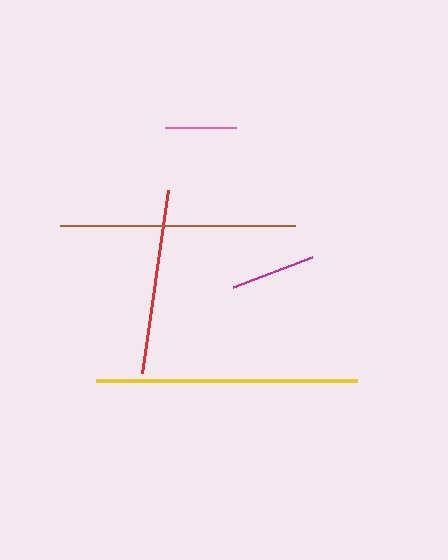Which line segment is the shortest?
The pink line is the shortest at approximately 71 pixels.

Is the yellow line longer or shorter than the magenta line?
The yellow line is longer than the magenta line.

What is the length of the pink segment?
The pink segment is approximately 71 pixels long.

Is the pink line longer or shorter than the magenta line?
The magenta line is longer than the pink line.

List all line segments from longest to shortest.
From longest to shortest: yellow, brown, red, magenta, pink.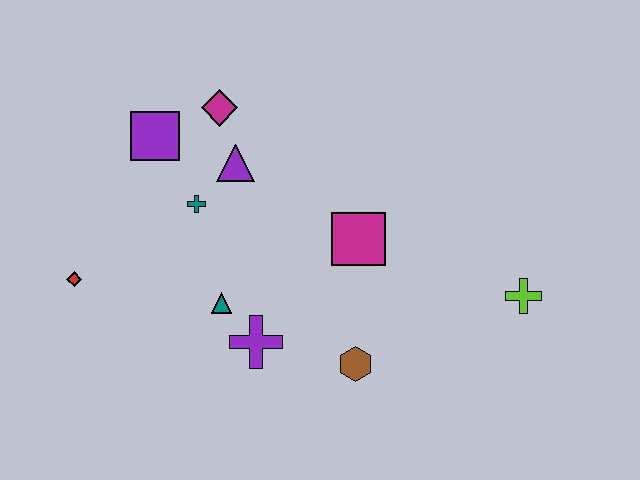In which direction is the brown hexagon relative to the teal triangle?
The brown hexagon is to the right of the teal triangle.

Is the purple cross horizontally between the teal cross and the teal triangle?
No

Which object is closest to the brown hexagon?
The purple cross is closest to the brown hexagon.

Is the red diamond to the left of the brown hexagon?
Yes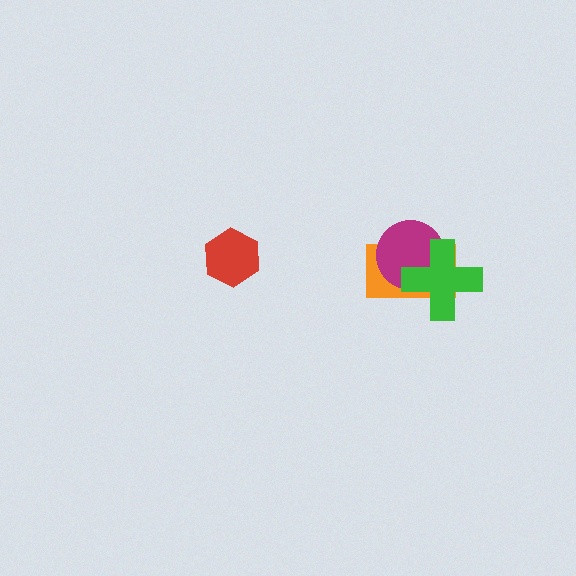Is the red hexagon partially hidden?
No, no other shape covers it.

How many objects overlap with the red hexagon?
0 objects overlap with the red hexagon.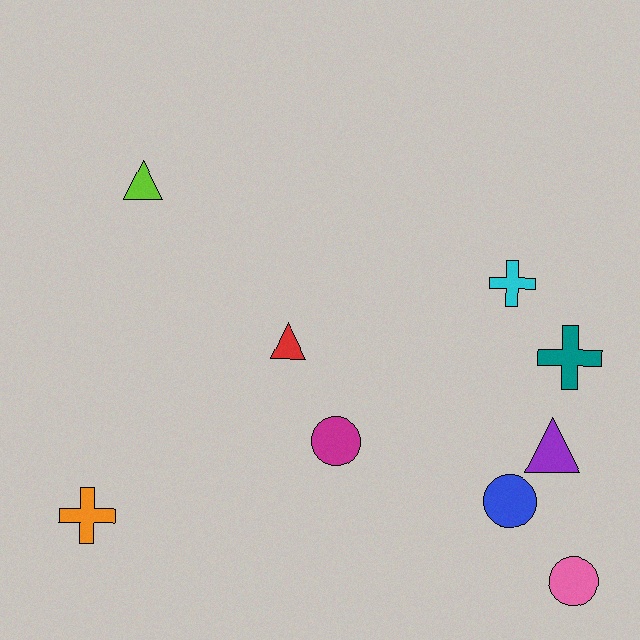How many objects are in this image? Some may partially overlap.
There are 9 objects.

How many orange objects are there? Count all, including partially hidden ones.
There is 1 orange object.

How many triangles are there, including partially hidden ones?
There are 3 triangles.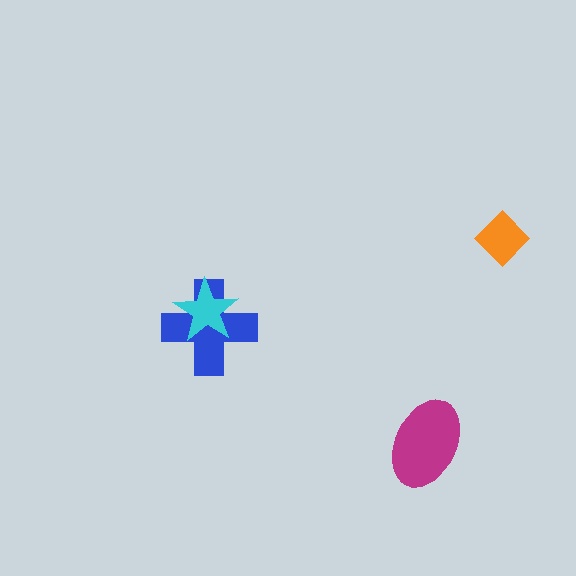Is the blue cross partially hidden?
Yes, it is partially covered by another shape.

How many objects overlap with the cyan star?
1 object overlaps with the cyan star.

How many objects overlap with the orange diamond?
0 objects overlap with the orange diamond.